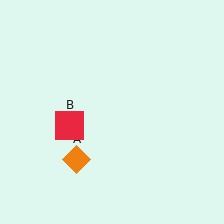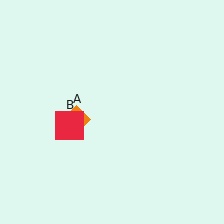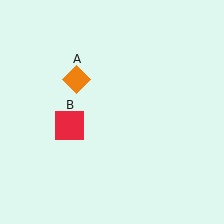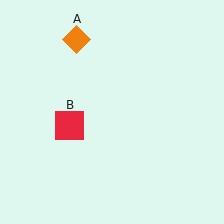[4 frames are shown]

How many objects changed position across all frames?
1 object changed position: orange diamond (object A).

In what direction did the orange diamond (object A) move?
The orange diamond (object A) moved up.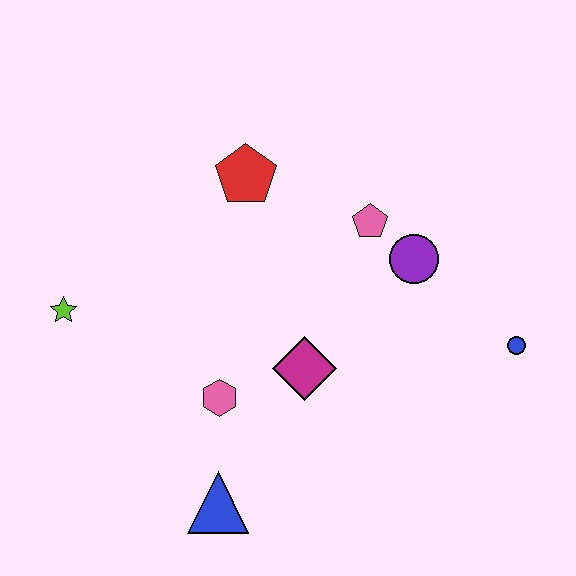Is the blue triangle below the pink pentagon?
Yes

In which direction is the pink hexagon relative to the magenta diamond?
The pink hexagon is to the left of the magenta diamond.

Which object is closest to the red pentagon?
The pink pentagon is closest to the red pentagon.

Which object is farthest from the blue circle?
The lime star is farthest from the blue circle.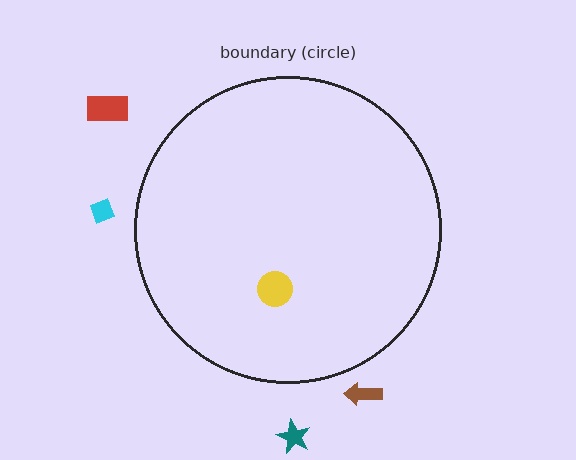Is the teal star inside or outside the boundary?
Outside.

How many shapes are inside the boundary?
1 inside, 4 outside.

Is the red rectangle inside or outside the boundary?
Outside.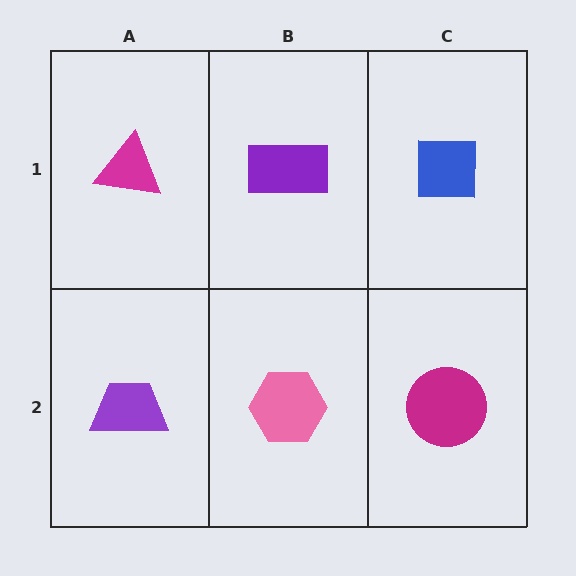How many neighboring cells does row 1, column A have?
2.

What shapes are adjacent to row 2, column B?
A purple rectangle (row 1, column B), a purple trapezoid (row 2, column A), a magenta circle (row 2, column C).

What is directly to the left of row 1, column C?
A purple rectangle.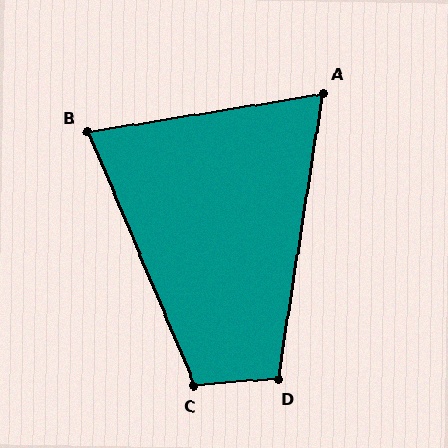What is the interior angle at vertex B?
Approximately 77 degrees (acute).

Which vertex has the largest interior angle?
C, at approximately 108 degrees.